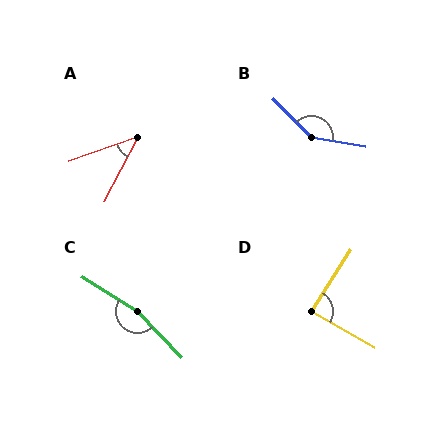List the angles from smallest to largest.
A (43°), D (87°), B (145°), C (166°).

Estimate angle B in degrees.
Approximately 145 degrees.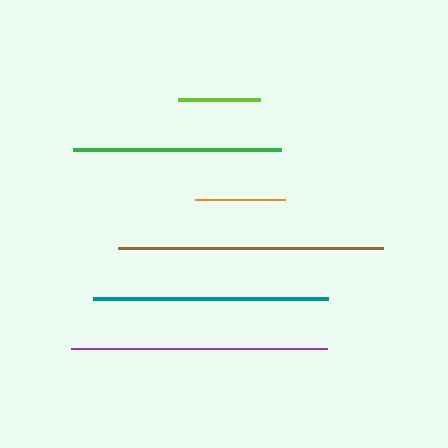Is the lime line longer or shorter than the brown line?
The brown line is longer than the lime line.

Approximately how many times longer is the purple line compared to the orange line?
The purple line is approximately 2.8 times the length of the orange line.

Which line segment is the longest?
The brown line is the longest at approximately 265 pixels.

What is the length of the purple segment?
The purple segment is approximately 256 pixels long.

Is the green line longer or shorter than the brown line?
The brown line is longer than the green line.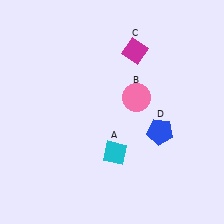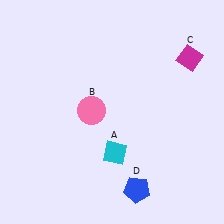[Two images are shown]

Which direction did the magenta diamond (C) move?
The magenta diamond (C) moved right.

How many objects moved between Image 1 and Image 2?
3 objects moved between the two images.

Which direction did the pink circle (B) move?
The pink circle (B) moved left.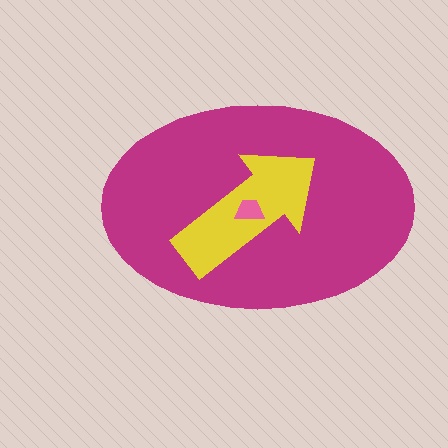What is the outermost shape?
The magenta ellipse.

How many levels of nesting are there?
3.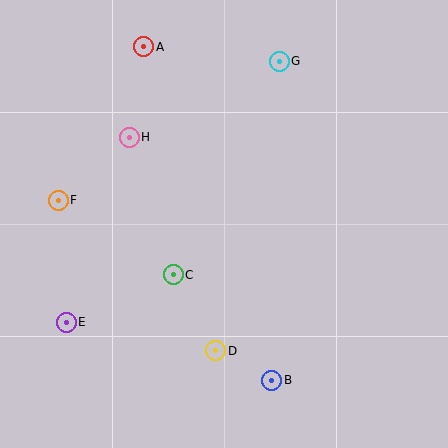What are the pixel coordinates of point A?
Point A is at (144, 47).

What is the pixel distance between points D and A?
The distance between D and A is 313 pixels.